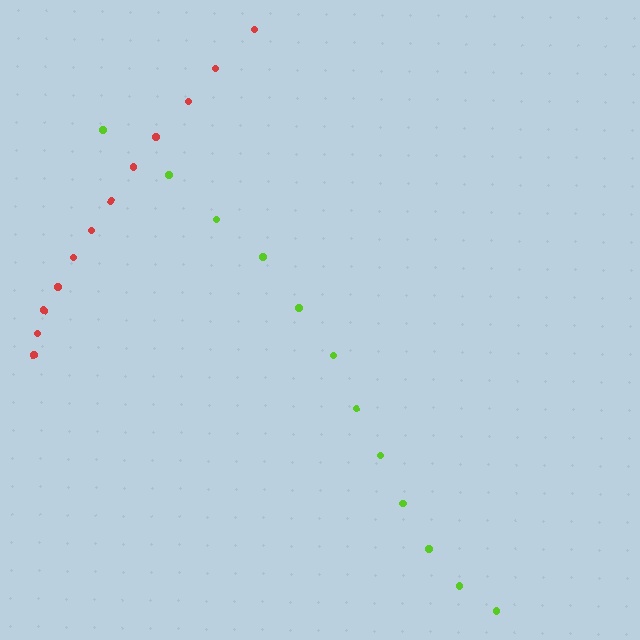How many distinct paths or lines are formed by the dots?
There are 2 distinct paths.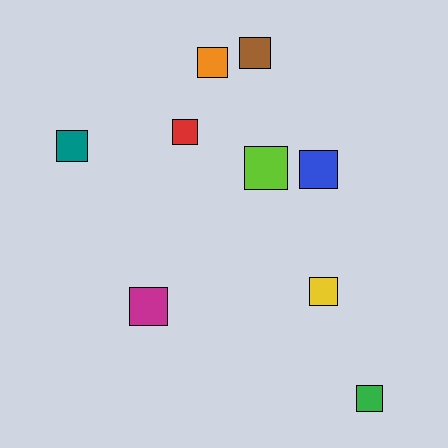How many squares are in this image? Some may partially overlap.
There are 9 squares.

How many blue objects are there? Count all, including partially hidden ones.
There is 1 blue object.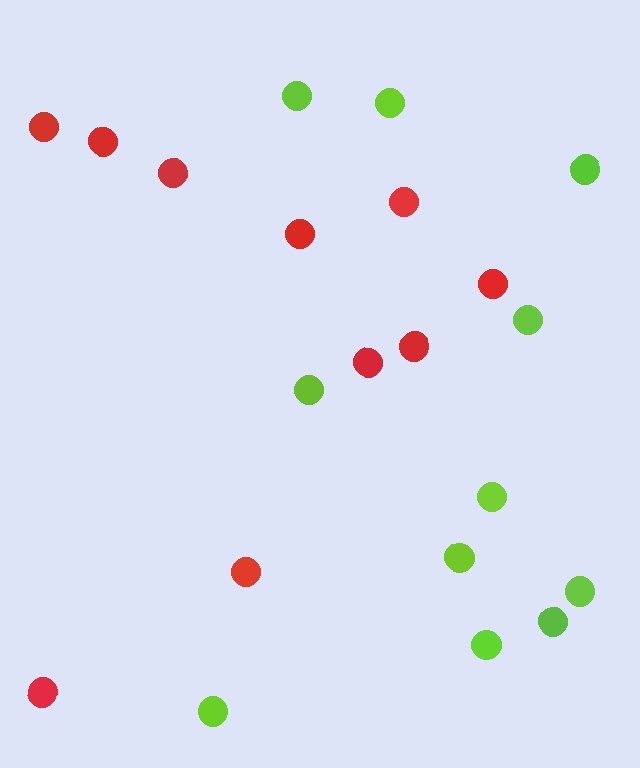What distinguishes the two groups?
There are 2 groups: one group of lime circles (11) and one group of red circles (10).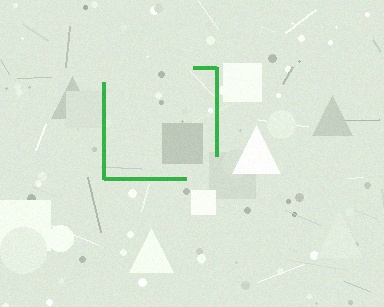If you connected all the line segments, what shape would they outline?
They would outline a square.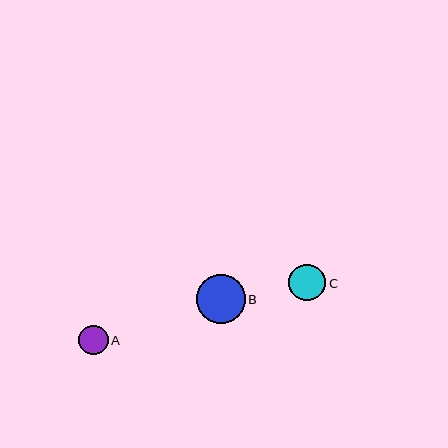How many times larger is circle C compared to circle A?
Circle C is approximately 1.3 times the size of circle A.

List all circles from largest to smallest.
From largest to smallest: B, C, A.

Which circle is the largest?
Circle B is the largest with a size of approximately 48 pixels.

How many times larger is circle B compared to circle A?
Circle B is approximately 1.7 times the size of circle A.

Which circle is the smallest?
Circle A is the smallest with a size of approximately 29 pixels.